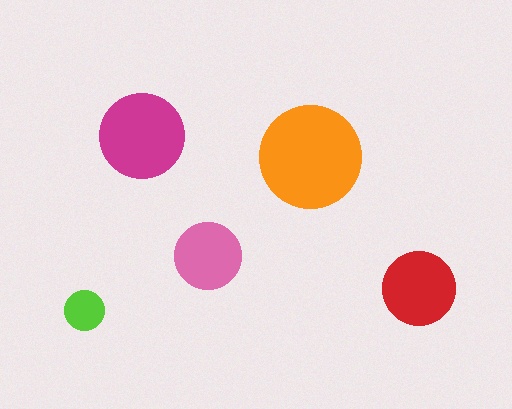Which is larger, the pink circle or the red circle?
The red one.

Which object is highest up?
The magenta circle is topmost.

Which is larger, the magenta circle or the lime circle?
The magenta one.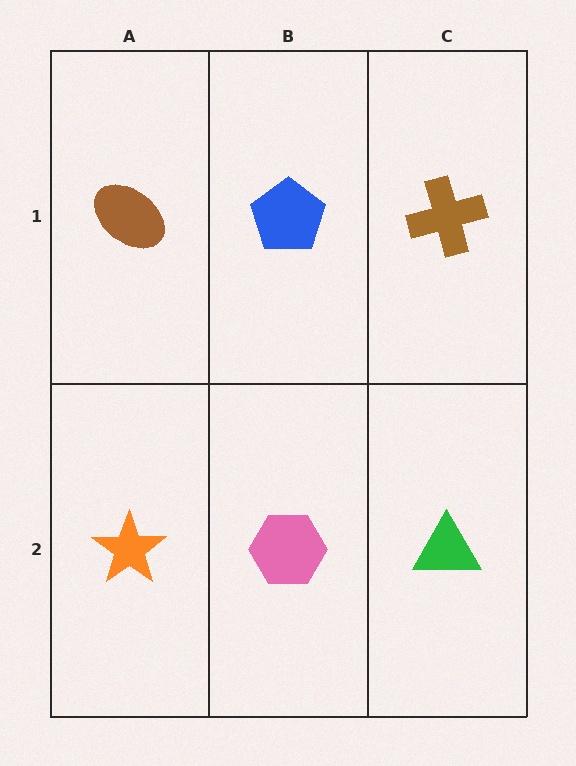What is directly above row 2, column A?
A brown ellipse.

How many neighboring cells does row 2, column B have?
3.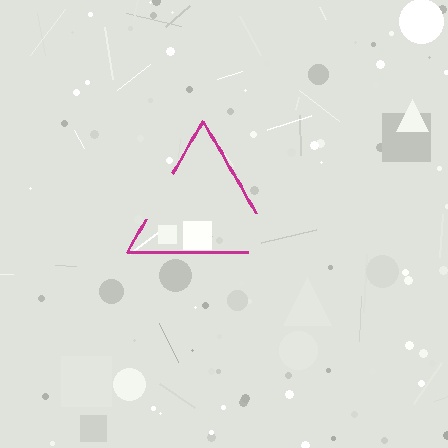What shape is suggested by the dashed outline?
The dashed outline suggests a triangle.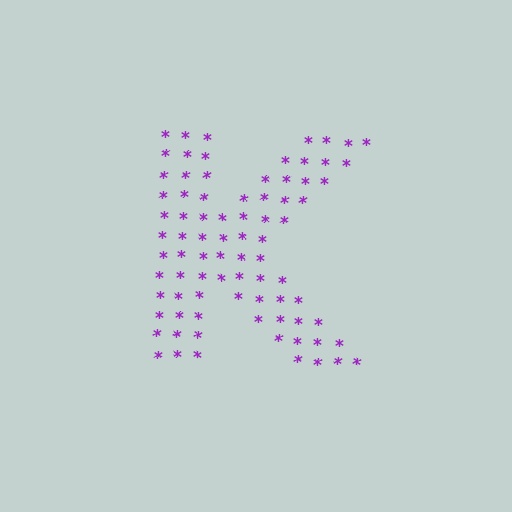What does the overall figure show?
The overall figure shows the letter K.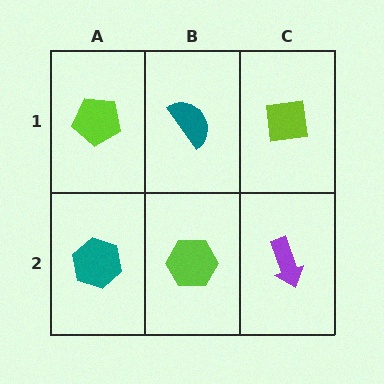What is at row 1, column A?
A lime pentagon.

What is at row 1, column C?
A lime square.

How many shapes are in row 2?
3 shapes.